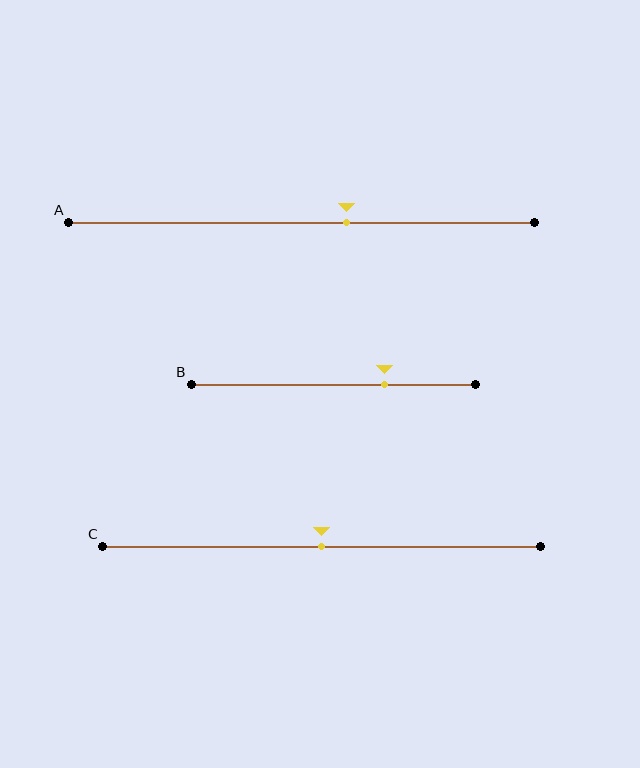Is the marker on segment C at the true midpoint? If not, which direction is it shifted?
Yes, the marker on segment C is at the true midpoint.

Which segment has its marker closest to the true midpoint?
Segment C has its marker closest to the true midpoint.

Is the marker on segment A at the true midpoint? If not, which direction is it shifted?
No, the marker on segment A is shifted to the right by about 10% of the segment length.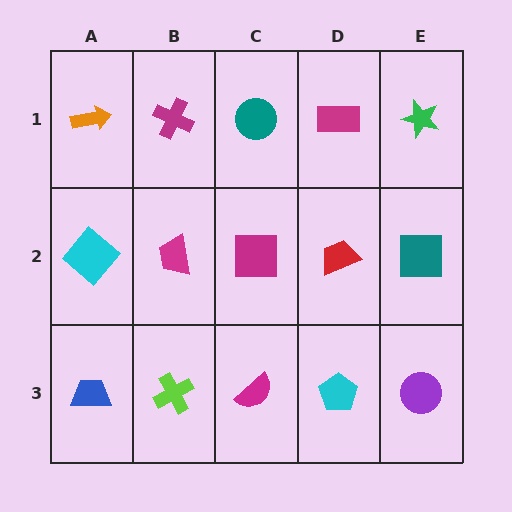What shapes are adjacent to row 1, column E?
A teal square (row 2, column E), a magenta rectangle (row 1, column D).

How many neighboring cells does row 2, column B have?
4.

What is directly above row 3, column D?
A red trapezoid.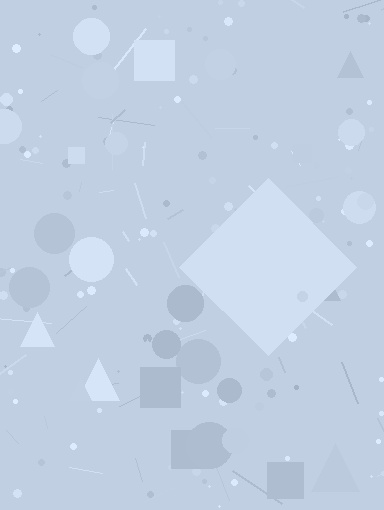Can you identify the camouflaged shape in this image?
The camouflaged shape is a diamond.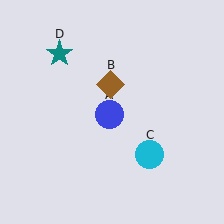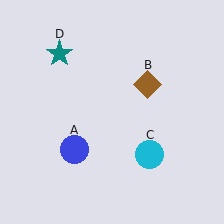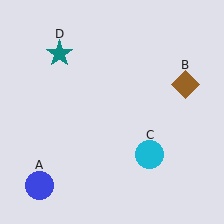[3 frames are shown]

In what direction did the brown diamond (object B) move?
The brown diamond (object B) moved right.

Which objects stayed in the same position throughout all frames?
Cyan circle (object C) and teal star (object D) remained stationary.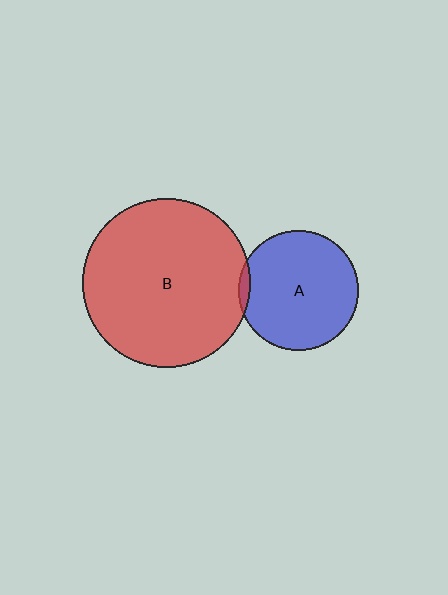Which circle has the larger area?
Circle B (red).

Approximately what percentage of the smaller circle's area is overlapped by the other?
Approximately 5%.